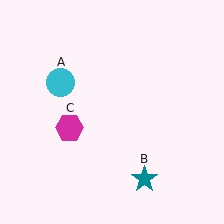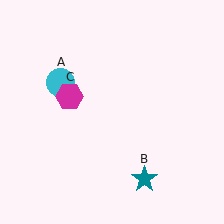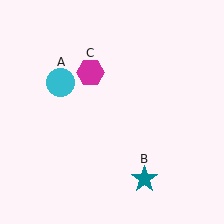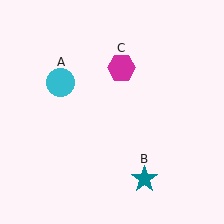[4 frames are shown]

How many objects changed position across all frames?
1 object changed position: magenta hexagon (object C).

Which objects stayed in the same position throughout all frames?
Cyan circle (object A) and teal star (object B) remained stationary.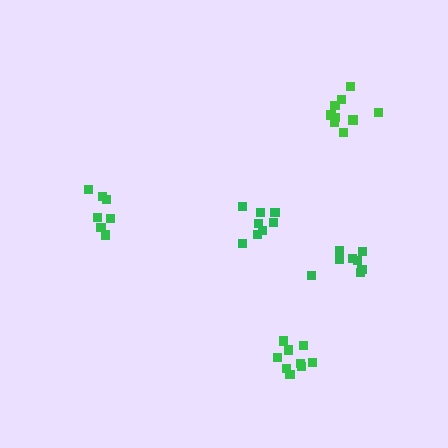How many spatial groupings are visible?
There are 5 spatial groupings.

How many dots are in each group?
Group 1: 9 dots, Group 2: 9 dots, Group 3: 7 dots, Group 4: 9 dots, Group 5: 8 dots (42 total).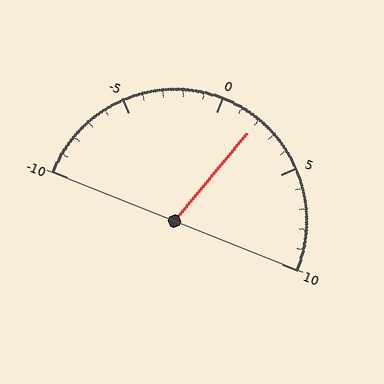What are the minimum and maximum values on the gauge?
The gauge ranges from -10 to 10.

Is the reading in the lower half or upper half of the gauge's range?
The reading is in the upper half of the range (-10 to 10).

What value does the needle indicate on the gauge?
The needle indicates approximately 2.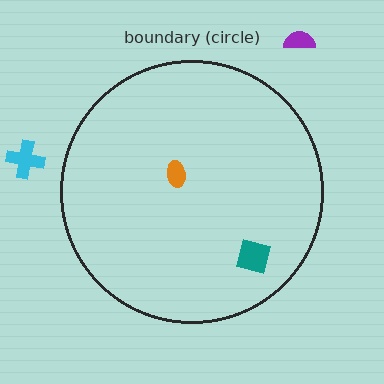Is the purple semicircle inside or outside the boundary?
Outside.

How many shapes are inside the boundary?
2 inside, 2 outside.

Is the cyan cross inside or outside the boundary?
Outside.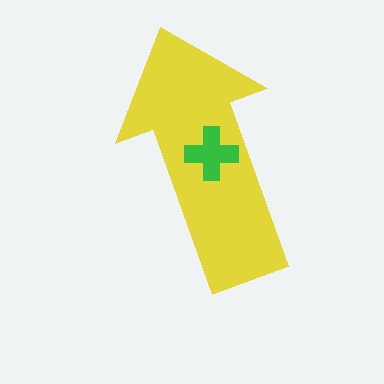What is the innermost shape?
The green cross.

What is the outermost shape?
The yellow arrow.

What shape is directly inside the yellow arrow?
The green cross.